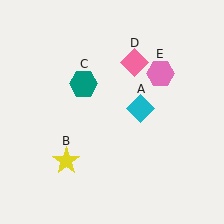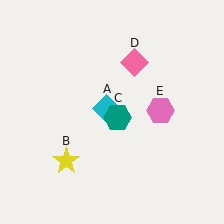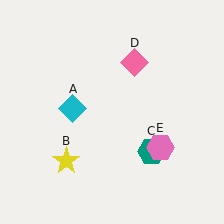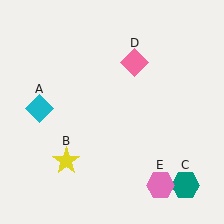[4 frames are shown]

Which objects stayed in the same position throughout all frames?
Yellow star (object B) and pink diamond (object D) remained stationary.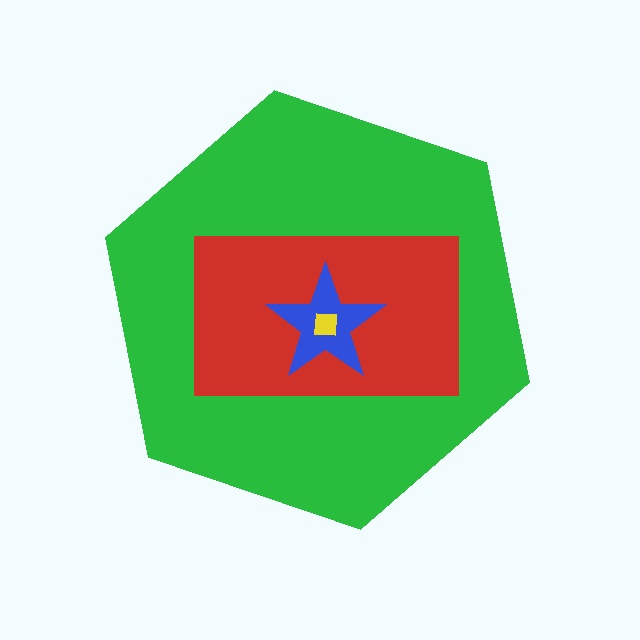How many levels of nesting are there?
4.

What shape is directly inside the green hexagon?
The red rectangle.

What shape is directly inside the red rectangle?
The blue star.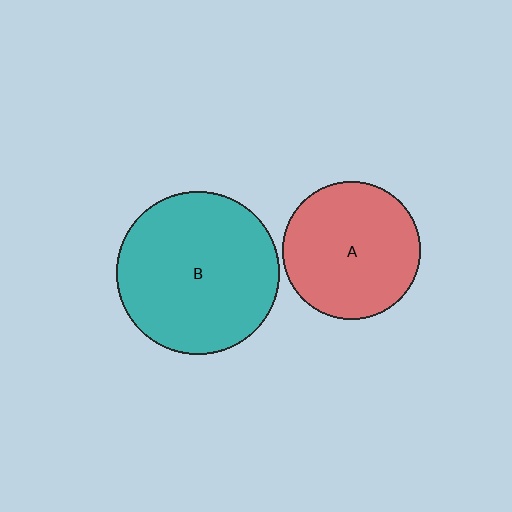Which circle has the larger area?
Circle B (teal).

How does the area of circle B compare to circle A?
Approximately 1.4 times.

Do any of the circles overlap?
No, none of the circles overlap.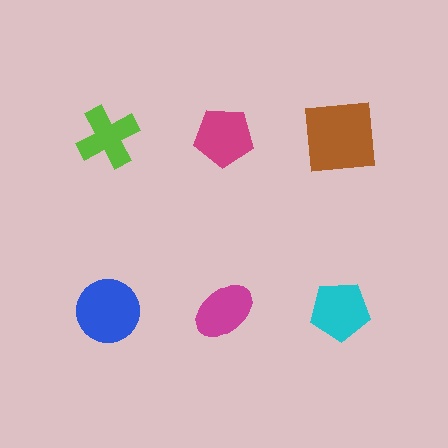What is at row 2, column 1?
A blue circle.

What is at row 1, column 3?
A brown square.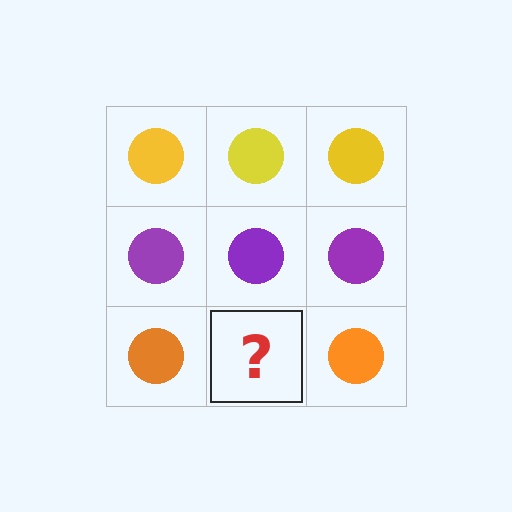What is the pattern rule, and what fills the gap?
The rule is that each row has a consistent color. The gap should be filled with an orange circle.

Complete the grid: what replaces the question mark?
The question mark should be replaced with an orange circle.